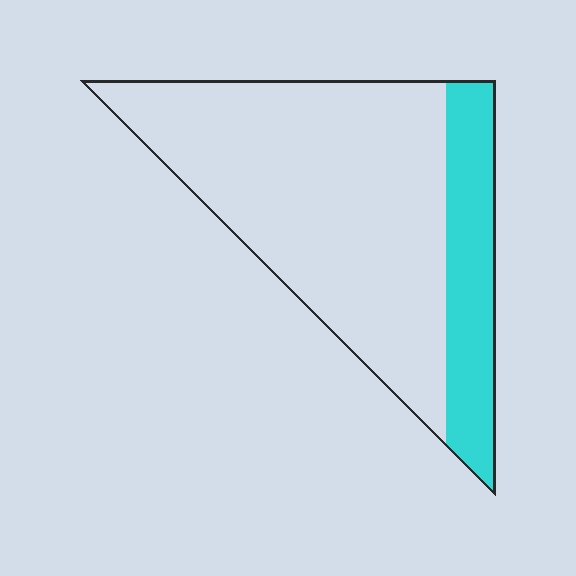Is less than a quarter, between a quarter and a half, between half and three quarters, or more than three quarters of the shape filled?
Less than a quarter.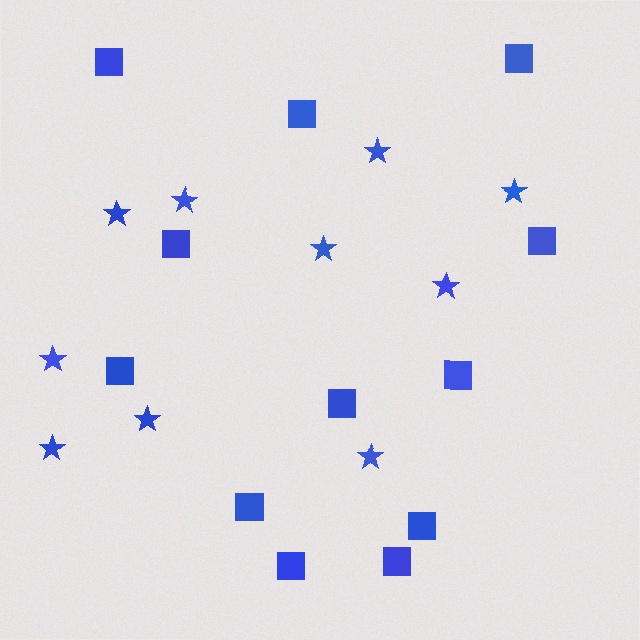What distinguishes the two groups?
There are 2 groups: one group of squares (12) and one group of stars (10).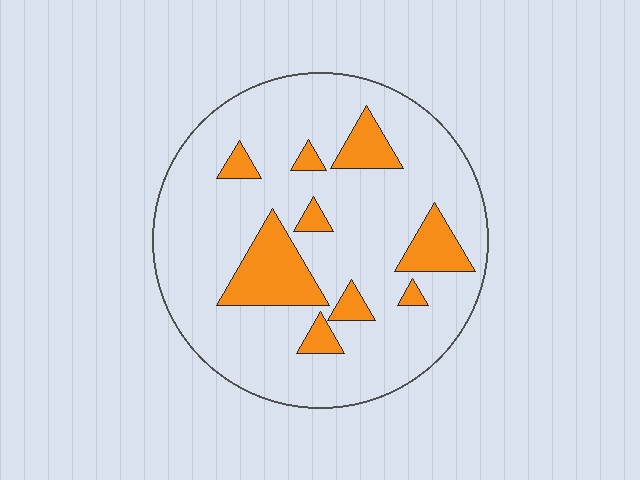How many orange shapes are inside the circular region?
9.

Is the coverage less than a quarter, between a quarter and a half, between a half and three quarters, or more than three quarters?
Less than a quarter.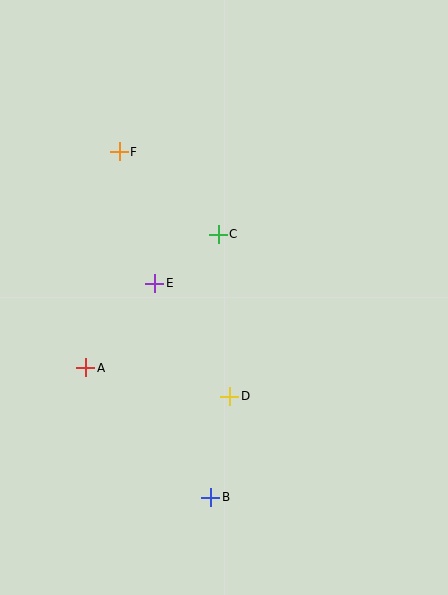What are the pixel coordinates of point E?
Point E is at (155, 283).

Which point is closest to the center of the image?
Point C at (218, 234) is closest to the center.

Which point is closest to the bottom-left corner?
Point B is closest to the bottom-left corner.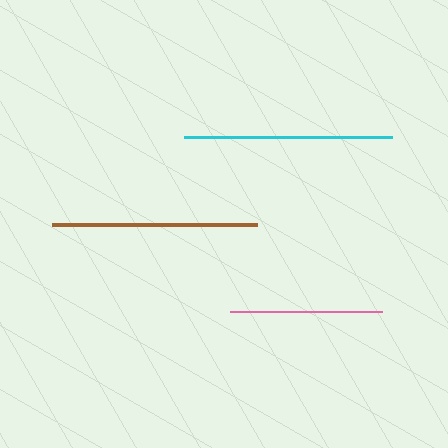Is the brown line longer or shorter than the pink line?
The brown line is longer than the pink line.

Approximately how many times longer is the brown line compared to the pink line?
The brown line is approximately 1.3 times the length of the pink line.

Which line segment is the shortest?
The pink line is the shortest at approximately 152 pixels.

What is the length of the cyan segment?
The cyan segment is approximately 208 pixels long.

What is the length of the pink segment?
The pink segment is approximately 152 pixels long.